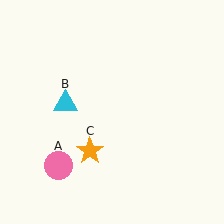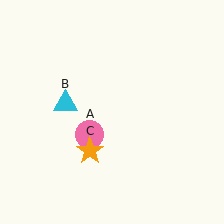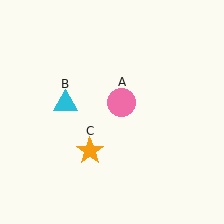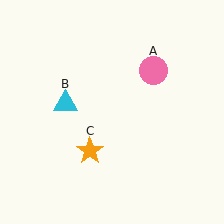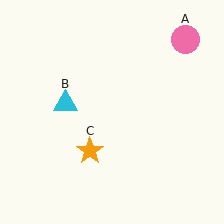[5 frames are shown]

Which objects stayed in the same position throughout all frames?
Cyan triangle (object B) and orange star (object C) remained stationary.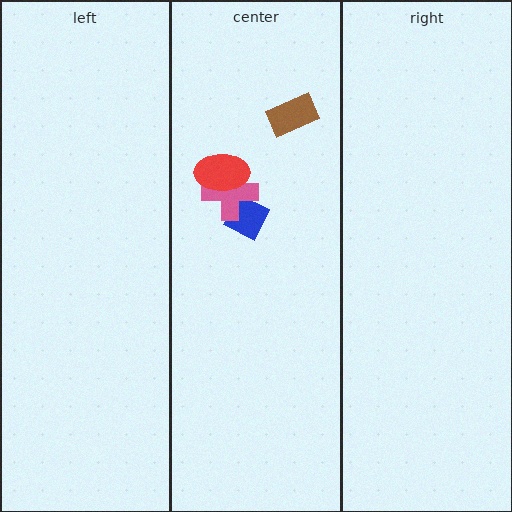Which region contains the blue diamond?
The center region.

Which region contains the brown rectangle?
The center region.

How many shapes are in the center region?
4.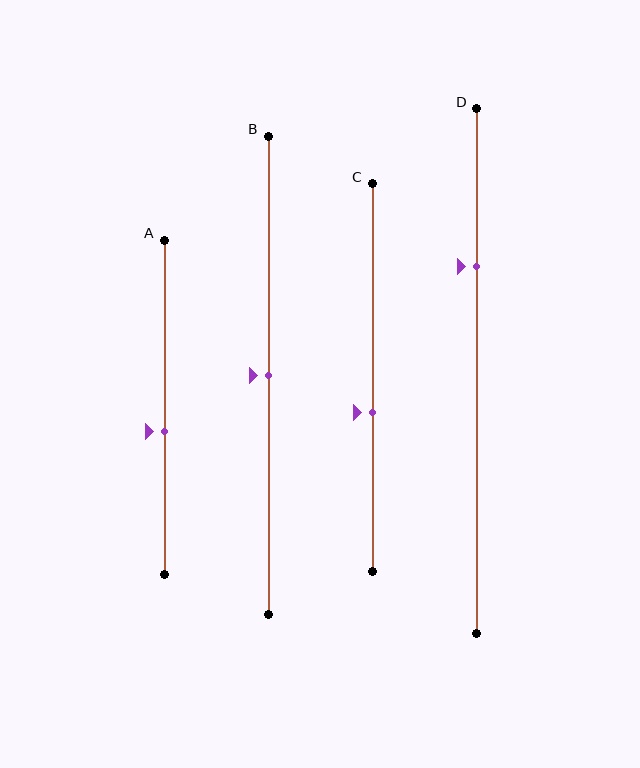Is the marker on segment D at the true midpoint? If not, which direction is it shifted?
No, the marker on segment D is shifted upward by about 20% of the segment length.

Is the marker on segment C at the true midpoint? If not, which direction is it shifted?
No, the marker on segment C is shifted downward by about 9% of the segment length.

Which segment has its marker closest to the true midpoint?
Segment B has its marker closest to the true midpoint.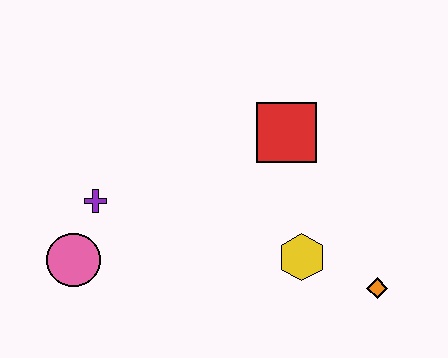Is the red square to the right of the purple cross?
Yes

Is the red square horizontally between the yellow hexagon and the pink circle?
Yes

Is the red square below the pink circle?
No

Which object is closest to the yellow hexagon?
The orange diamond is closest to the yellow hexagon.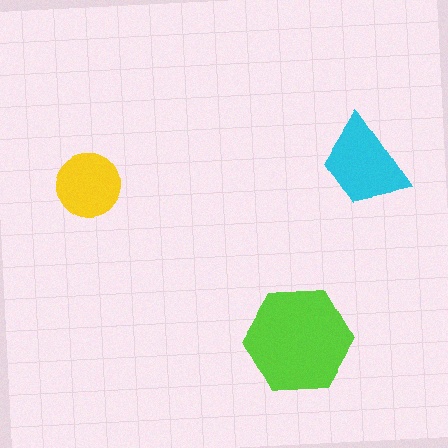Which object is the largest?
The lime hexagon.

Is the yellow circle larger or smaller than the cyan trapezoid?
Smaller.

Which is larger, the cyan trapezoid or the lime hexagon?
The lime hexagon.